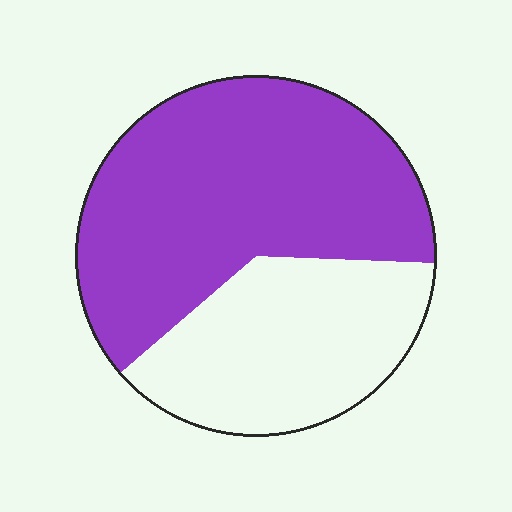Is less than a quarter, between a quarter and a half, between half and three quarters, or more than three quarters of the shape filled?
Between half and three quarters.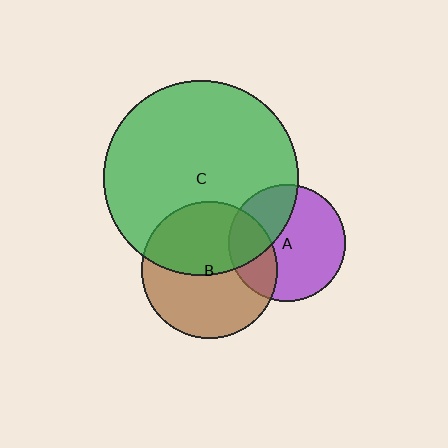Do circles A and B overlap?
Yes.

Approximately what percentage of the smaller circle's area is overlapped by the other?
Approximately 25%.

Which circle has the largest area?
Circle C (green).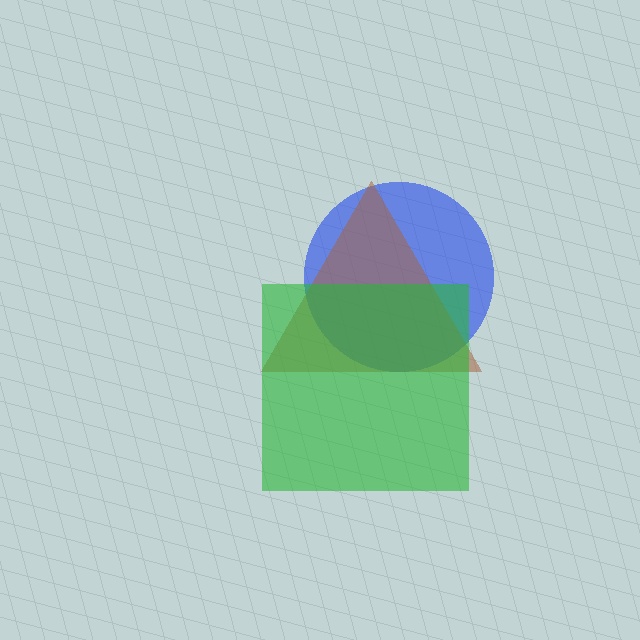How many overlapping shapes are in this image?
There are 3 overlapping shapes in the image.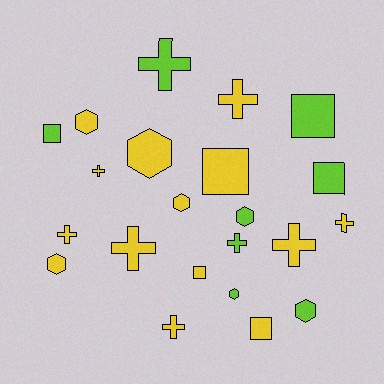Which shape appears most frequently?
Cross, with 9 objects.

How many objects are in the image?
There are 22 objects.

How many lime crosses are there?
There are 2 lime crosses.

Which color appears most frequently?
Yellow, with 14 objects.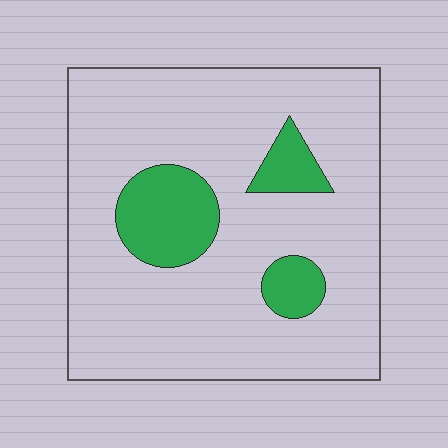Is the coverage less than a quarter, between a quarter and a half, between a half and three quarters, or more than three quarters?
Less than a quarter.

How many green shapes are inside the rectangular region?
3.